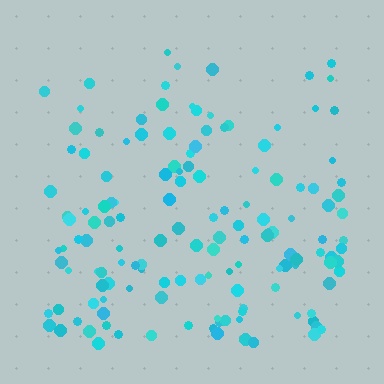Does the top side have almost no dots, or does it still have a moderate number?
Still a moderate number, just noticeably fewer than the bottom.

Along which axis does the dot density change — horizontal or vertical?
Vertical.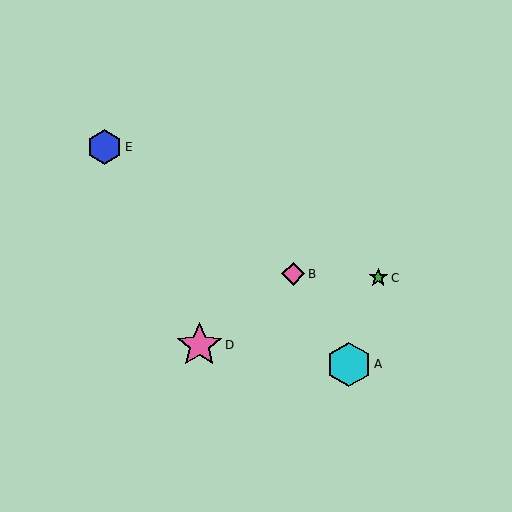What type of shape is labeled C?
Shape C is a green star.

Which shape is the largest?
The pink star (labeled D) is the largest.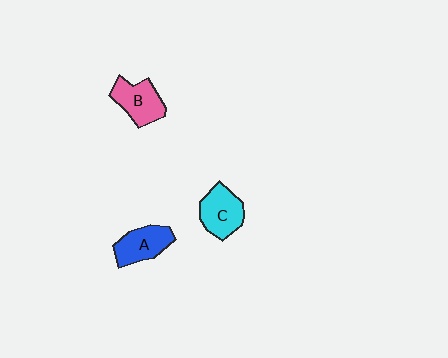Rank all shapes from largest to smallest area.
From largest to smallest: C (cyan), B (pink), A (blue).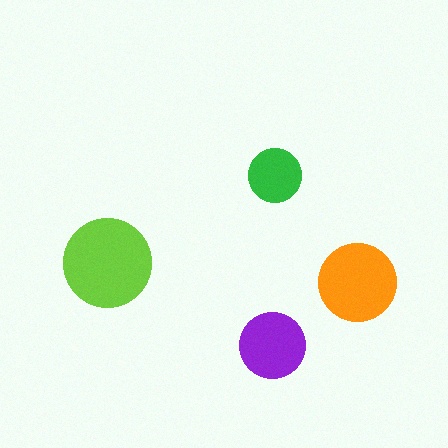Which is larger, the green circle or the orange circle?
The orange one.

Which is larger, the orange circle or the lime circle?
The lime one.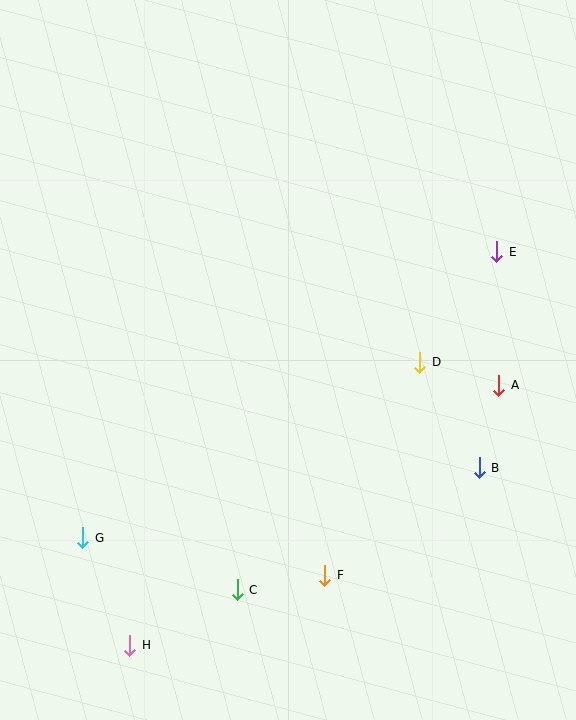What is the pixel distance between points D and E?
The distance between D and E is 135 pixels.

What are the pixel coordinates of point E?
Point E is at (497, 252).